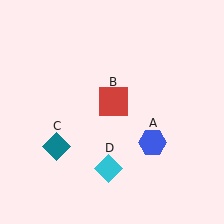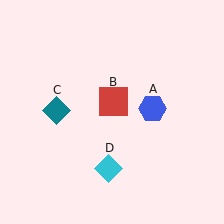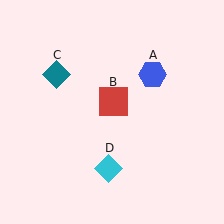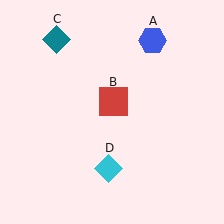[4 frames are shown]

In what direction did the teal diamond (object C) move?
The teal diamond (object C) moved up.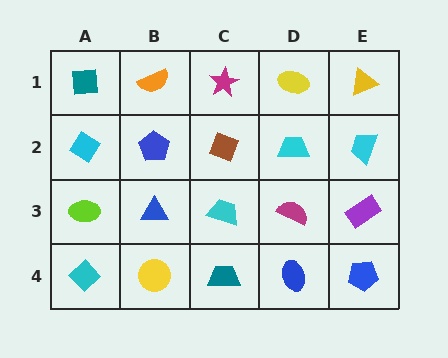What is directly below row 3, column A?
A cyan diamond.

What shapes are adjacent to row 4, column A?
A lime ellipse (row 3, column A), a yellow circle (row 4, column B).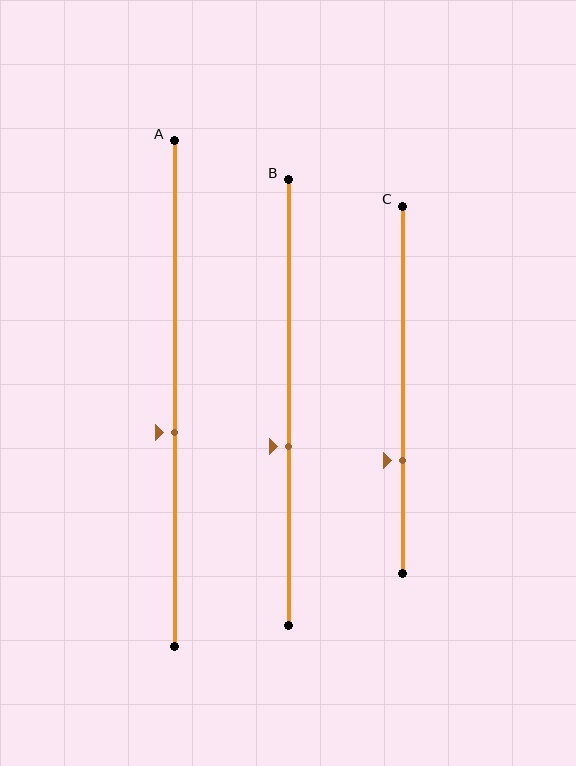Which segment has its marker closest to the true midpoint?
Segment A has its marker closest to the true midpoint.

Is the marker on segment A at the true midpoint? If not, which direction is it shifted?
No, the marker on segment A is shifted downward by about 8% of the segment length.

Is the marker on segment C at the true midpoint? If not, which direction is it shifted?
No, the marker on segment C is shifted downward by about 19% of the segment length.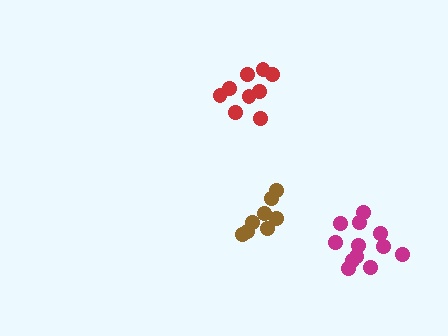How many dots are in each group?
Group 1: 12 dots, Group 2: 8 dots, Group 3: 9 dots (29 total).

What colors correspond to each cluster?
The clusters are colored: magenta, brown, red.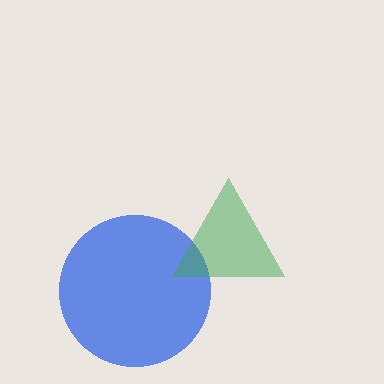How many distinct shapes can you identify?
There are 2 distinct shapes: a blue circle, a green triangle.